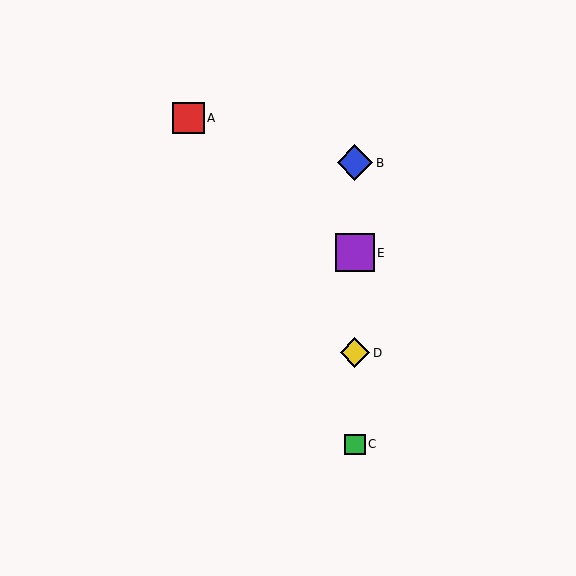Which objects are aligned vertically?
Objects B, C, D, E are aligned vertically.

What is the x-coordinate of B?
Object B is at x≈355.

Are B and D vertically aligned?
Yes, both are at x≈355.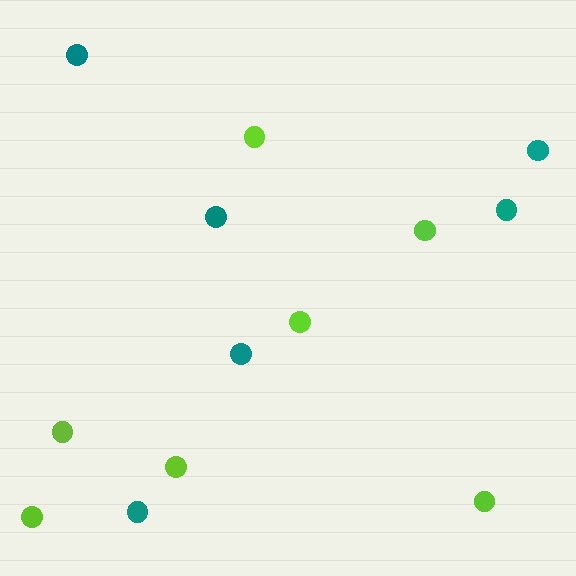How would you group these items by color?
There are 2 groups: one group of teal circles (6) and one group of lime circles (7).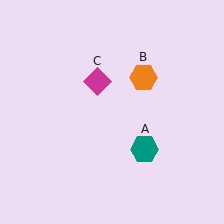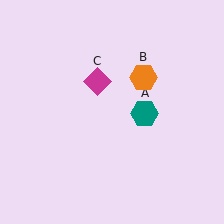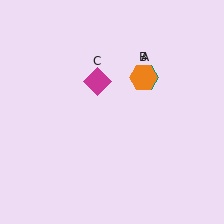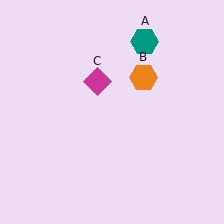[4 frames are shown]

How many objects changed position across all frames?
1 object changed position: teal hexagon (object A).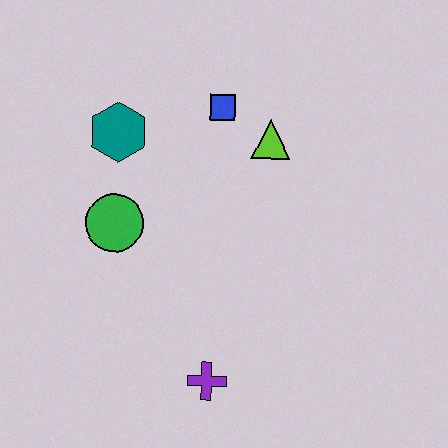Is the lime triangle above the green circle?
Yes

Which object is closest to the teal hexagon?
The green circle is closest to the teal hexagon.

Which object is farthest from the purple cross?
The blue square is farthest from the purple cross.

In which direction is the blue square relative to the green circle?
The blue square is above the green circle.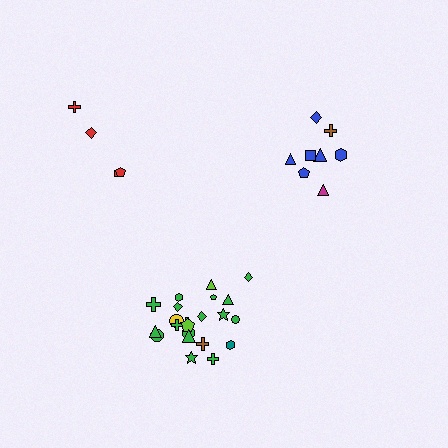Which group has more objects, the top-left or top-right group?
The top-right group.